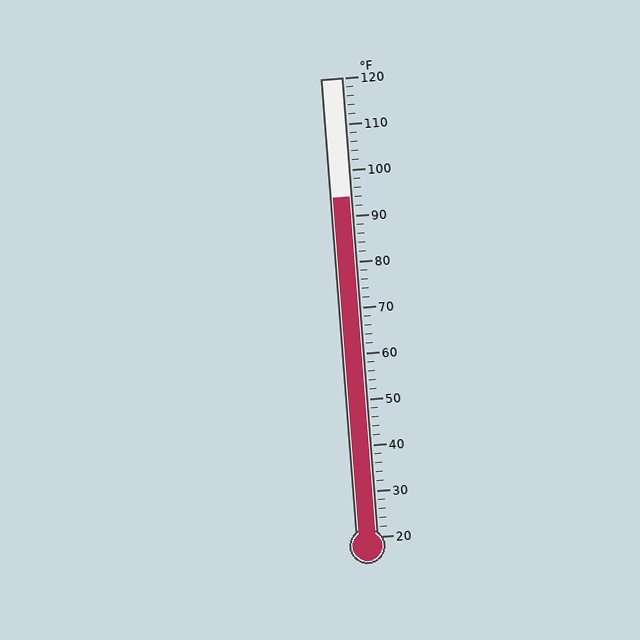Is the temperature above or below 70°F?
The temperature is above 70°F.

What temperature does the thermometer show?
The thermometer shows approximately 94°F.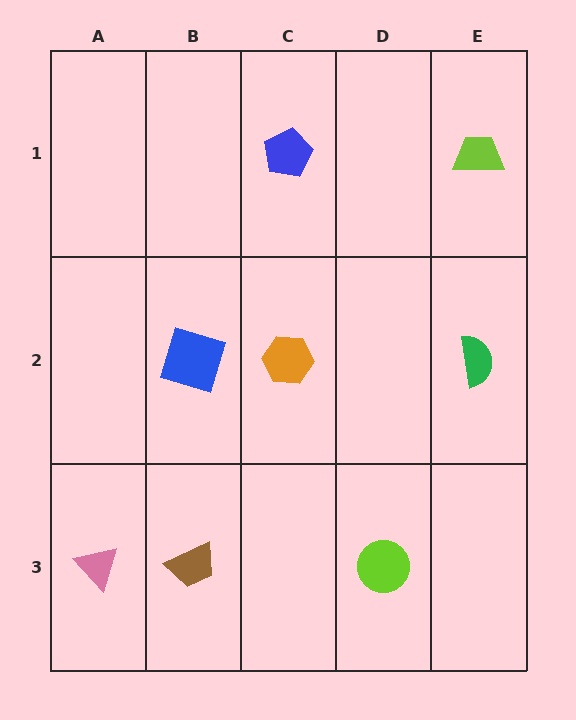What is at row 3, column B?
A brown trapezoid.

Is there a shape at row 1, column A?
No, that cell is empty.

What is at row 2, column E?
A green semicircle.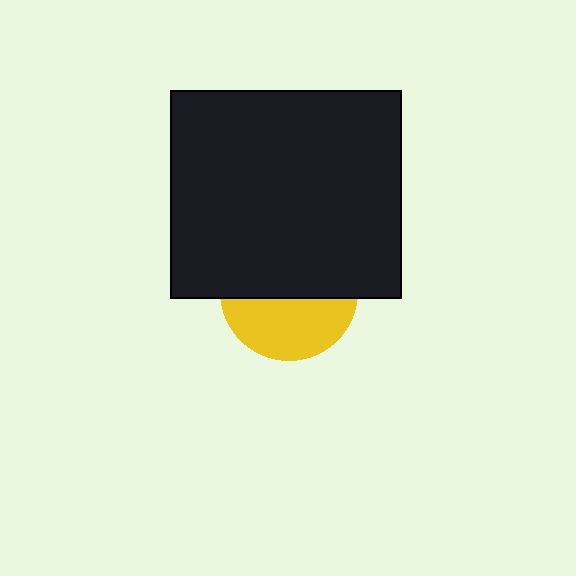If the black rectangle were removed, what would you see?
You would see the complete yellow circle.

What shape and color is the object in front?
The object in front is a black rectangle.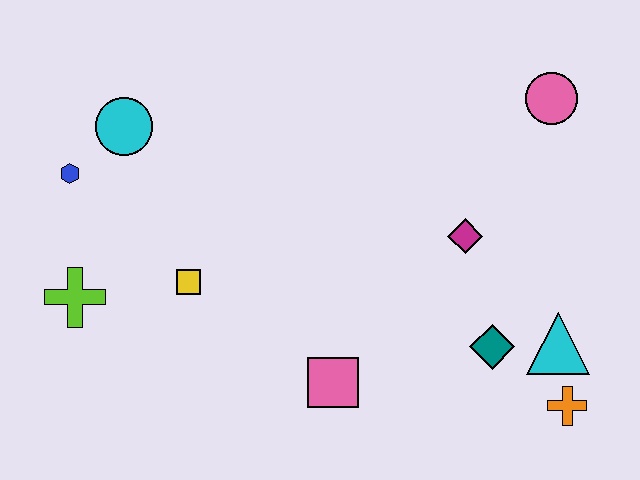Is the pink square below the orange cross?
No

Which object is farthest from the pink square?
The pink circle is farthest from the pink square.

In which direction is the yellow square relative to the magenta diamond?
The yellow square is to the left of the magenta diamond.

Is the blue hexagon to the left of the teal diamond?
Yes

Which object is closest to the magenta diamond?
The teal diamond is closest to the magenta diamond.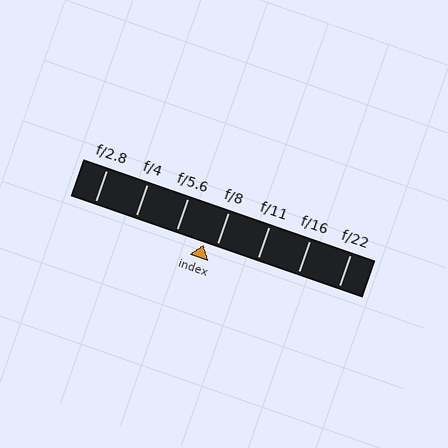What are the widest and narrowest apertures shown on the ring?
The widest aperture shown is f/2.8 and the narrowest is f/22.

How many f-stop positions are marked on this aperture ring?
There are 7 f-stop positions marked.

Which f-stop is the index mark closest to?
The index mark is closest to f/8.